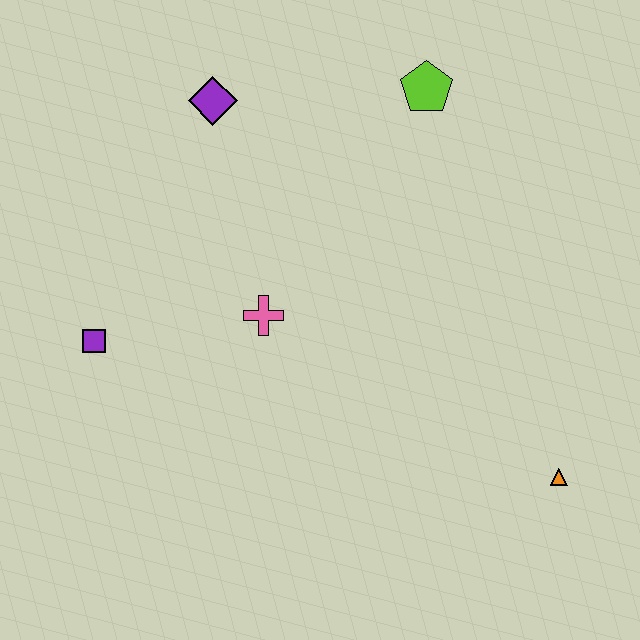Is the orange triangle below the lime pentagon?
Yes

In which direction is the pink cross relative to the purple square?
The pink cross is to the right of the purple square.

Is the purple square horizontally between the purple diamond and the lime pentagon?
No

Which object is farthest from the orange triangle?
The purple diamond is farthest from the orange triangle.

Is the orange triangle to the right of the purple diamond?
Yes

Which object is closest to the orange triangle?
The pink cross is closest to the orange triangle.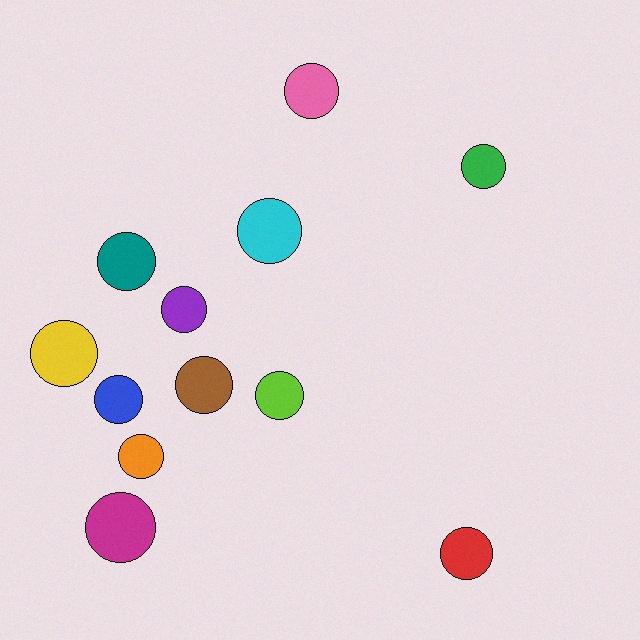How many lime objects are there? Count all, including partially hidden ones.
There is 1 lime object.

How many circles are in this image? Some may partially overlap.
There are 12 circles.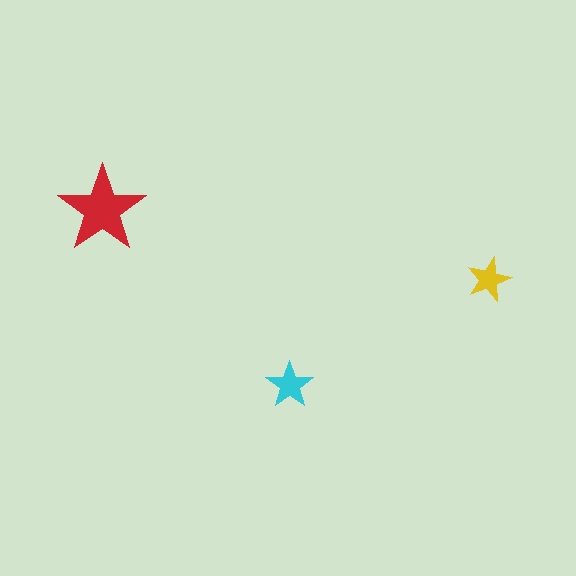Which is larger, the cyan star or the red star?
The red one.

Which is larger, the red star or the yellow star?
The red one.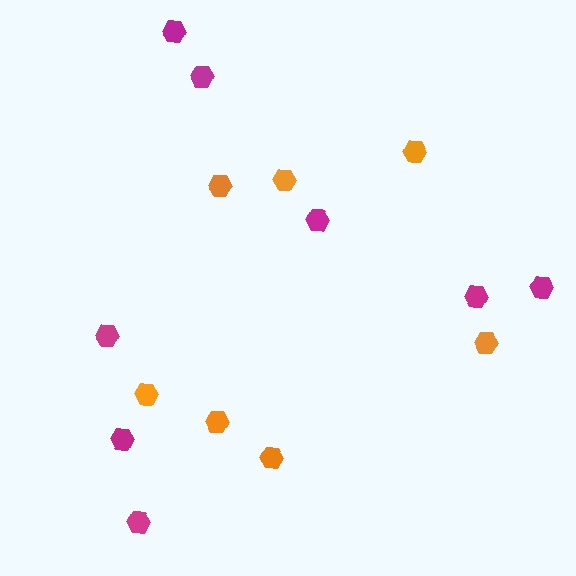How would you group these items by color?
There are 2 groups: one group of orange hexagons (7) and one group of magenta hexagons (8).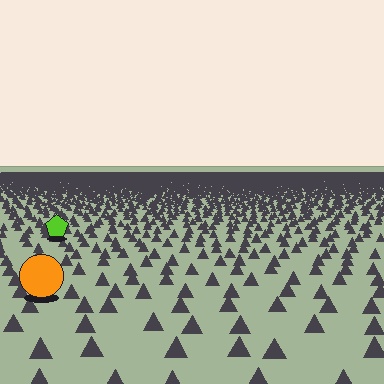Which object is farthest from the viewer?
The lime pentagon is farthest from the viewer. It appears smaller and the ground texture around it is denser.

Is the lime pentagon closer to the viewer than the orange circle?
No. The orange circle is closer — you can tell from the texture gradient: the ground texture is coarser near it.